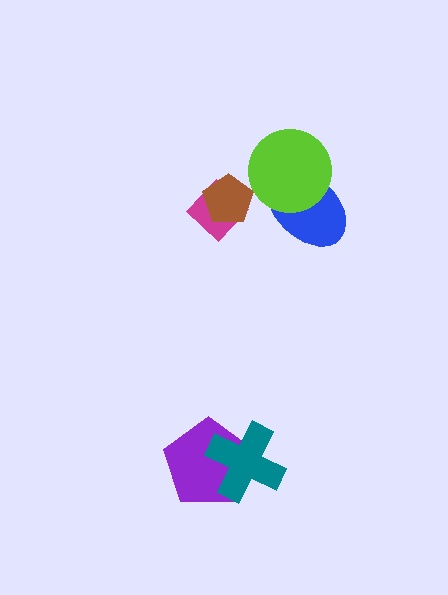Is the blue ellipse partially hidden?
Yes, it is partially covered by another shape.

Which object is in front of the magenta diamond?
The brown pentagon is in front of the magenta diamond.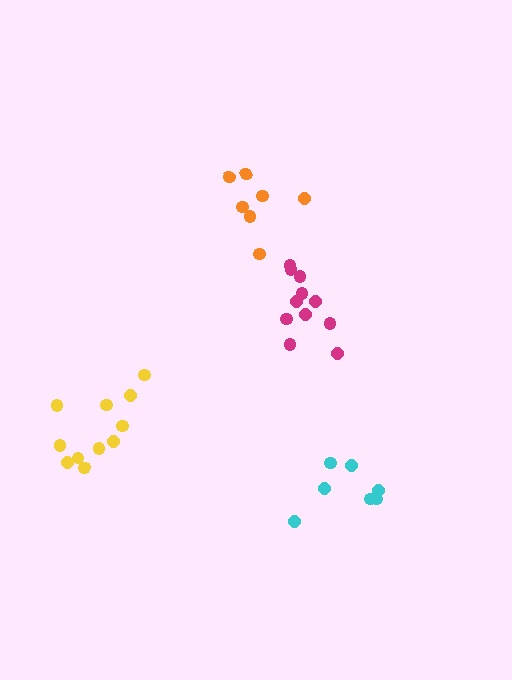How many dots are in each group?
Group 1: 7 dots, Group 2: 11 dots, Group 3: 7 dots, Group 4: 11 dots (36 total).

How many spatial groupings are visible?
There are 4 spatial groupings.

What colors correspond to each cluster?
The clusters are colored: orange, yellow, cyan, magenta.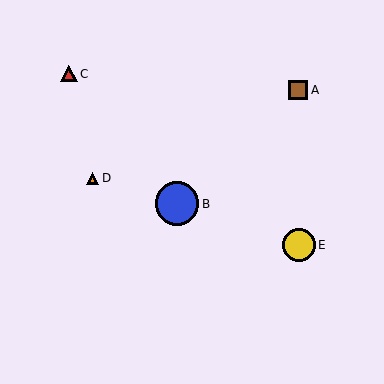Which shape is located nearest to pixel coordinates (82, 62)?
The red triangle (labeled C) at (69, 74) is nearest to that location.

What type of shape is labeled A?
Shape A is a brown square.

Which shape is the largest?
The blue circle (labeled B) is the largest.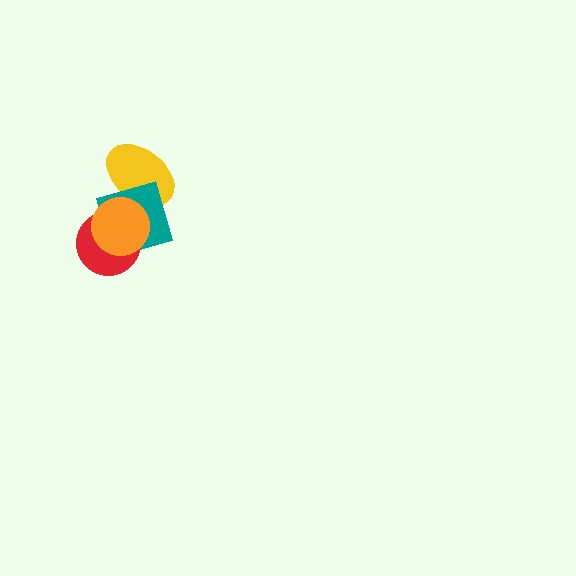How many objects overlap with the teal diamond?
3 objects overlap with the teal diamond.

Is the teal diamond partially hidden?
Yes, it is partially covered by another shape.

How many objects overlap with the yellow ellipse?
2 objects overlap with the yellow ellipse.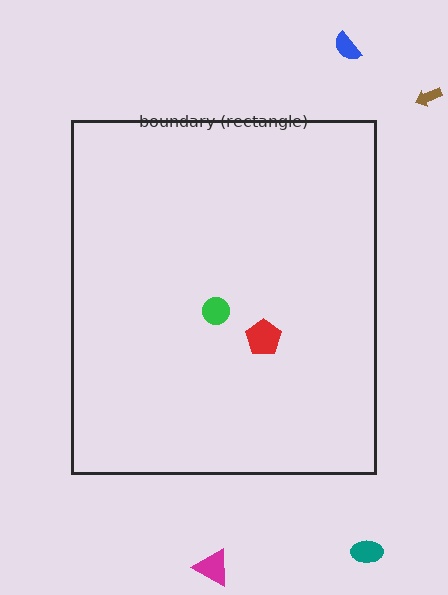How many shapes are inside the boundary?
2 inside, 4 outside.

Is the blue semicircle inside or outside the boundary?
Outside.